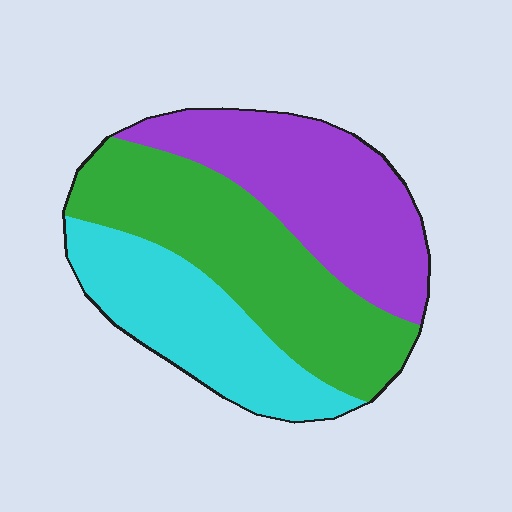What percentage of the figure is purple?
Purple covers 34% of the figure.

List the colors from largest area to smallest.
From largest to smallest: green, purple, cyan.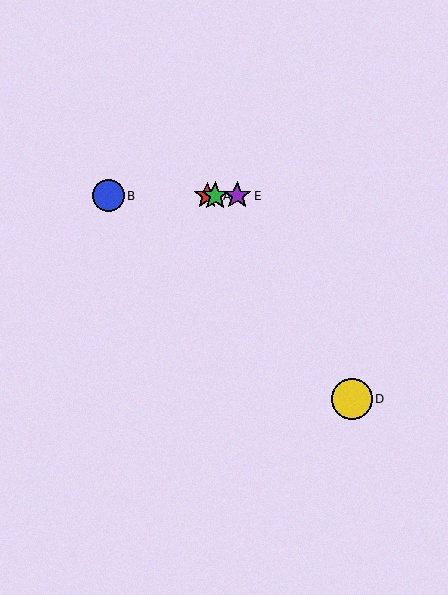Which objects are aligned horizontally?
Objects A, B, C, E are aligned horizontally.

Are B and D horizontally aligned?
No, B is at y≈196 and D is at y≈399.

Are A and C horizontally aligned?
Yes, both are at y≈196.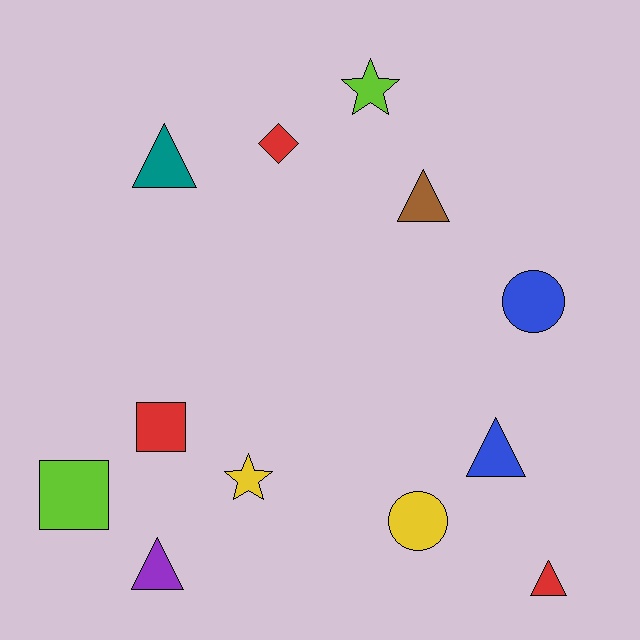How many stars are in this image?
There are 2 stars.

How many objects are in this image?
There are 12 objects.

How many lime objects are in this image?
There are 2 lime objects.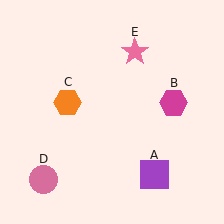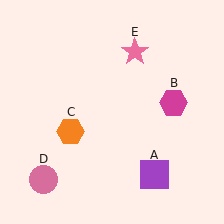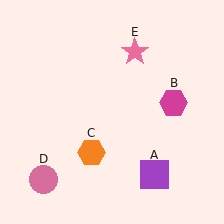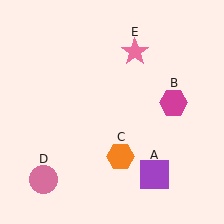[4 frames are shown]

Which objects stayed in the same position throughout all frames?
Purple square (object A) and magenta hexagon (object B) and pink circle (object D) and pink star (object E) remained stationary.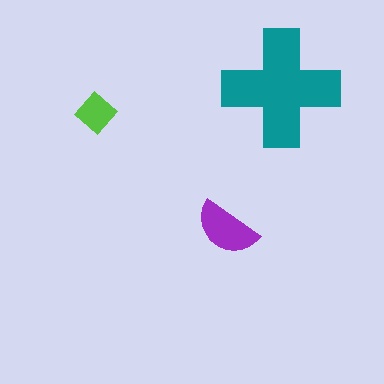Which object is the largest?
The teal cross.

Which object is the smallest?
The lime diamond.